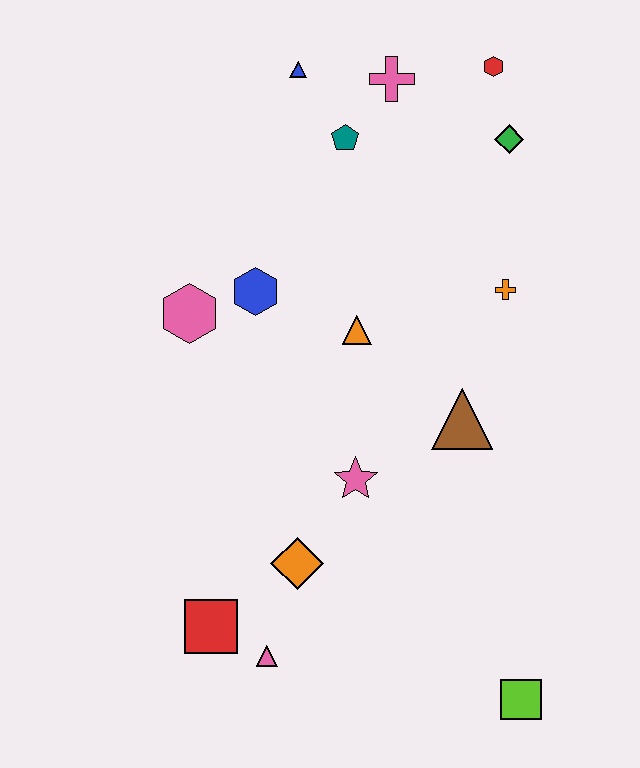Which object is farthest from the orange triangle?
The lime square is farthest from the orange triangle.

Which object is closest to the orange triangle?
The blue hexagon is closest to the orange triangle.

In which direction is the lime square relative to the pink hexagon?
The lime square is below the pink hexagon.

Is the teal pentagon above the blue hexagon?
Yes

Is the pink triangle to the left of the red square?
No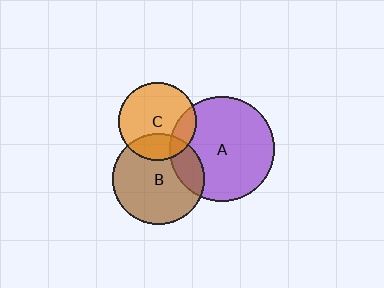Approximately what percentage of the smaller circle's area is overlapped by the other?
Approximately 15%.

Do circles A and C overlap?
Yes.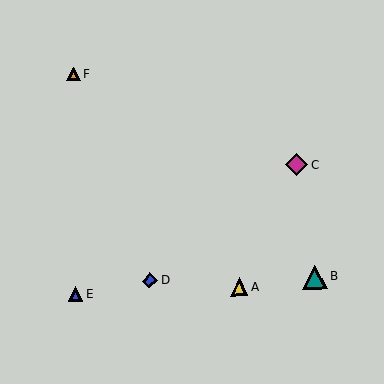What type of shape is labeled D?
Shape D is a blue diamond.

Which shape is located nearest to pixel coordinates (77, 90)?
The orange triangle (labeled F) at (73, 75) is nearest to that location.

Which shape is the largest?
The teal triangle (labeled B) is the largest.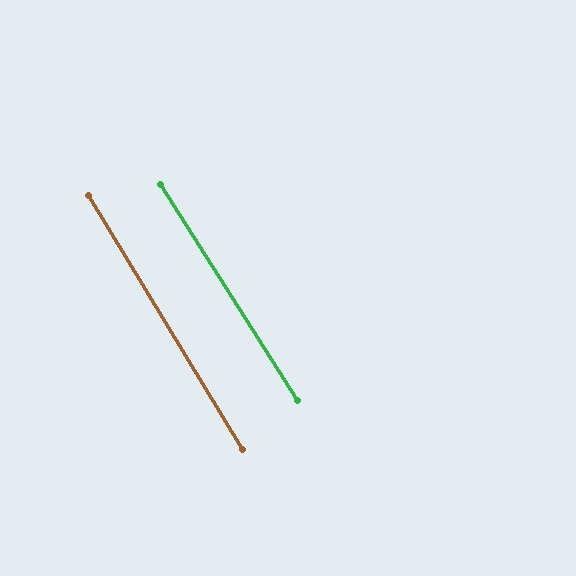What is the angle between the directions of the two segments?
Approximately 1 degree.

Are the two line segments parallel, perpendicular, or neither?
Parallel — their directions differ by only 1.2°.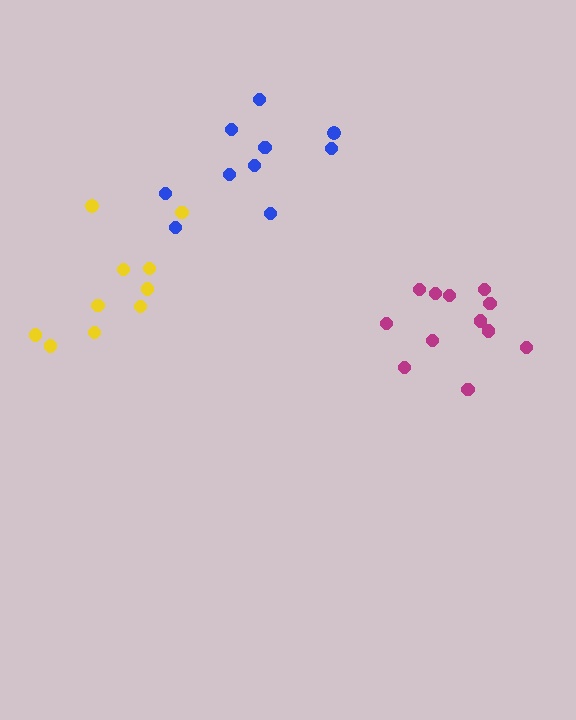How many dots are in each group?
Group 1: 10 dots, Group 2: 12 dots, Group 3: 10 dots (32 total).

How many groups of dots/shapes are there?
There are 3 groups.